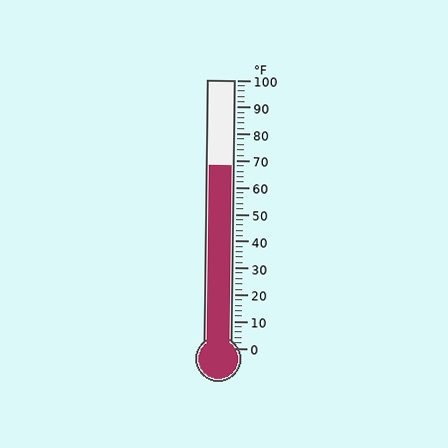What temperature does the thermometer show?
The thermometer shows approximately 68°F.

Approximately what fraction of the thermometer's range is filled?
The thermometer is filled to approximately 70% of its range.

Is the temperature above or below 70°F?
The temperature is below 70°F.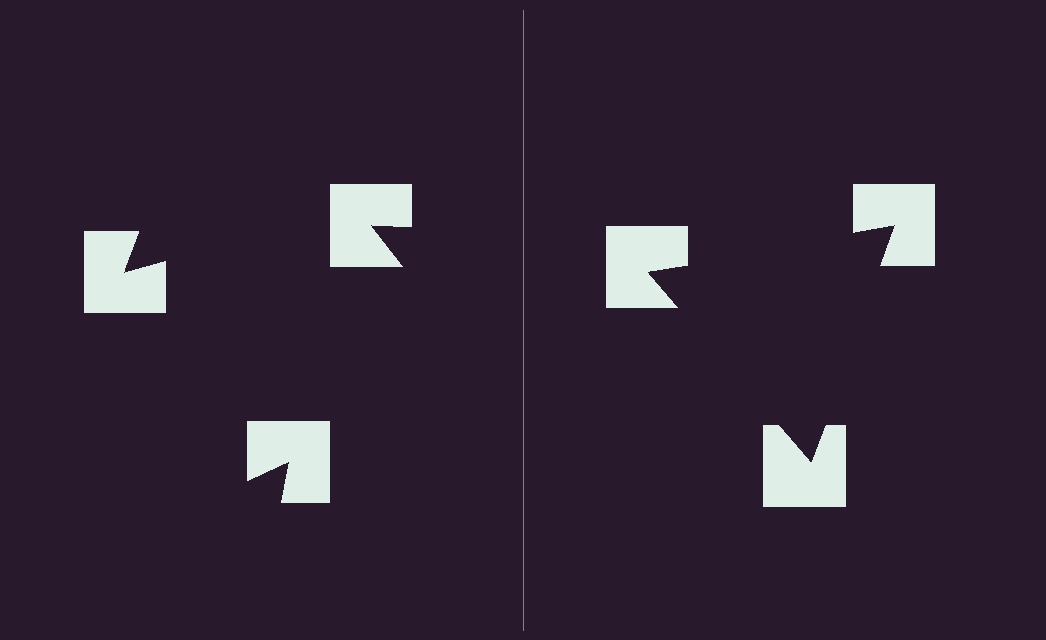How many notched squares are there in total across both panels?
6 — 3 on each side.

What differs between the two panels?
The notched squares are positioned identically on both sides; only the wedge orientations differ. On the right they align to a triangle; on the left they are misaligned.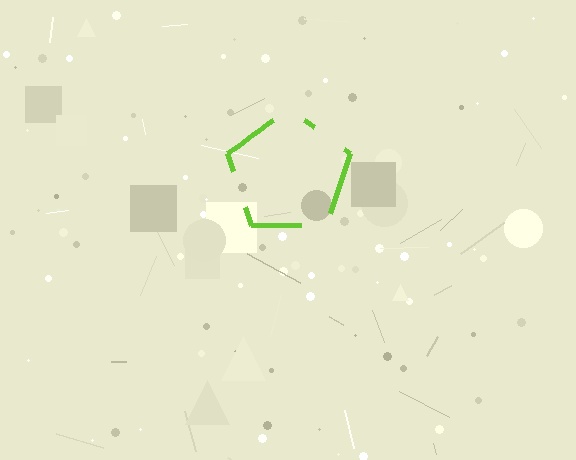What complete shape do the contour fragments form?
The contour fragments form a pentagon.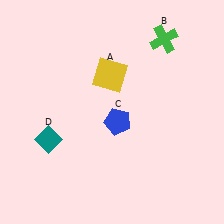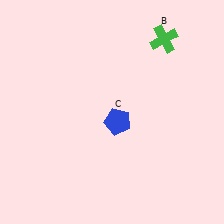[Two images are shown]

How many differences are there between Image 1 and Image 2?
There are 2 differences between the two images.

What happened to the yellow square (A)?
The yellow square (A) was removed in Image 2. It was in the top-left area of Image 1.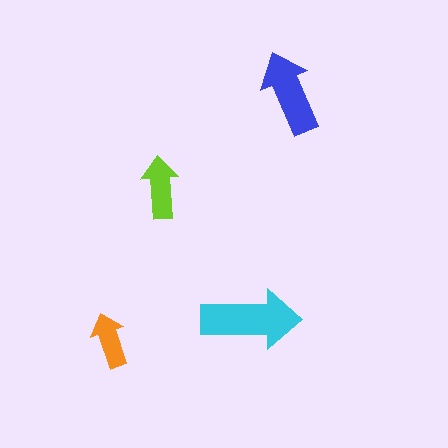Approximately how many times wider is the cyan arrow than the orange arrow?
About 2 times wider.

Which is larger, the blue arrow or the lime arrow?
The blue one.